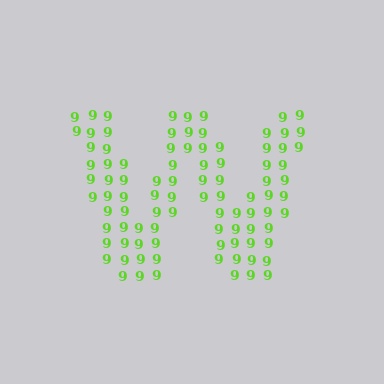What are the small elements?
The small elements are digit 9's.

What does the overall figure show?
The overall figure shows the letter W.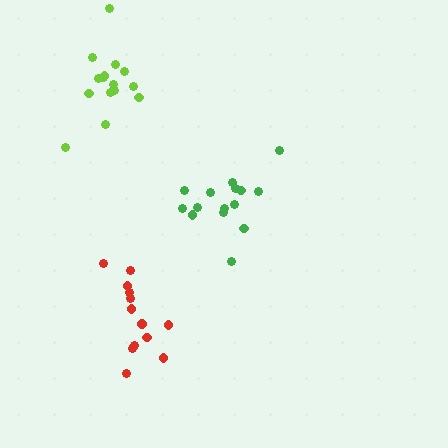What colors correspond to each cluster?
The clusters are colored: lime, red, green.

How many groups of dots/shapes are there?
There are 3 groups.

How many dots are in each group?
Group 1: 15 dots, Group 2: 13 dots, Group 3: 15 dots (43 total).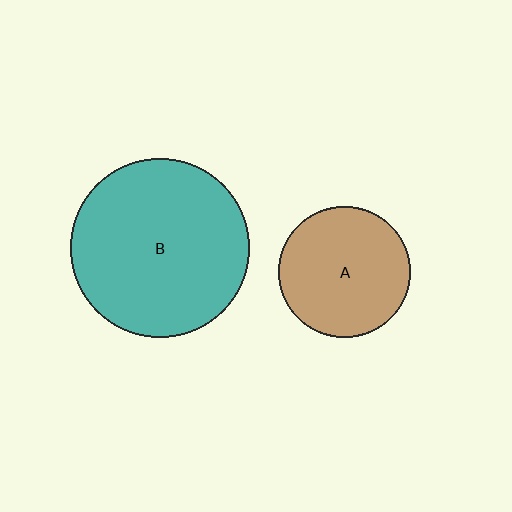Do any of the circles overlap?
No, none of the circles overlap.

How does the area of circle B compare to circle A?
Approximately 1.9 times.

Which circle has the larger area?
Circle B (teal).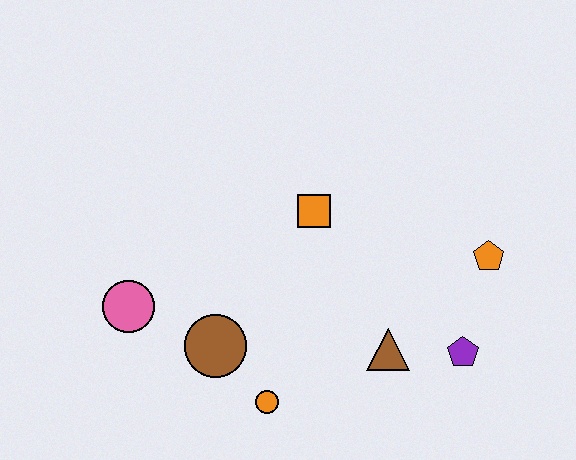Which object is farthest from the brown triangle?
The pink circle is farthest from the brown triangle.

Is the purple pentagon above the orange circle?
Yes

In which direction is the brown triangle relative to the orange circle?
The brown triangle is to the right of the orange circle.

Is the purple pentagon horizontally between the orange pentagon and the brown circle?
Yes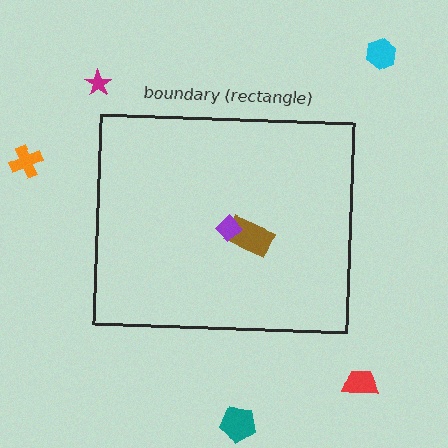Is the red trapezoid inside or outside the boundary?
Outside.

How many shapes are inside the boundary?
2 inside, 5 outside.